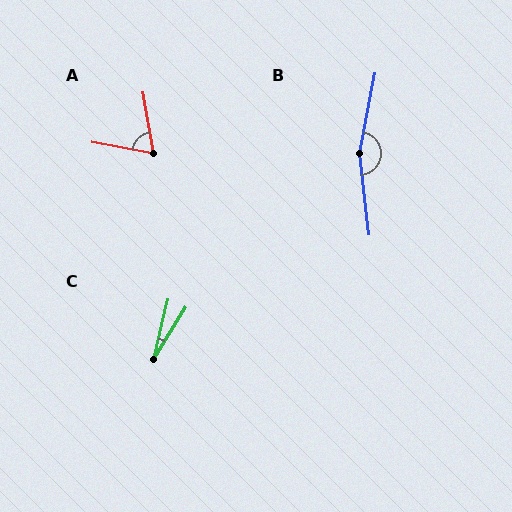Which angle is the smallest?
C, at approximately 18 degrees.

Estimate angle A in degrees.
Approximately 70 degrees.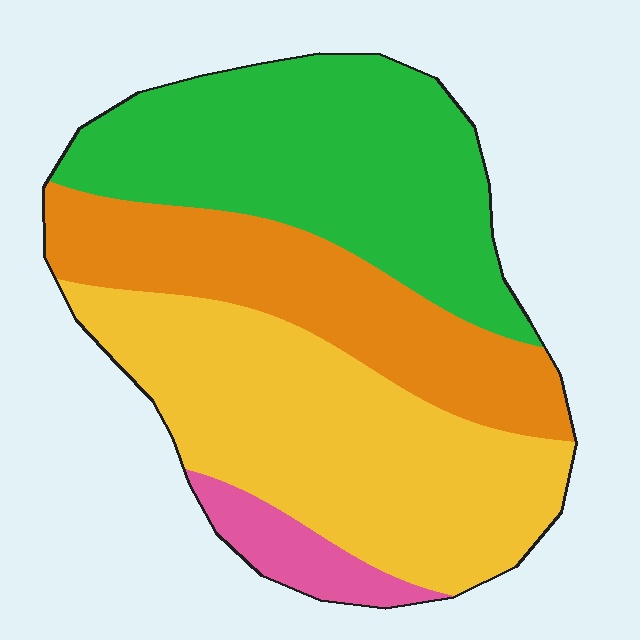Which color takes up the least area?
Pink, at roughly 5%.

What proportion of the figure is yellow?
Yellow takes up about three eighths (3/8) of the figure.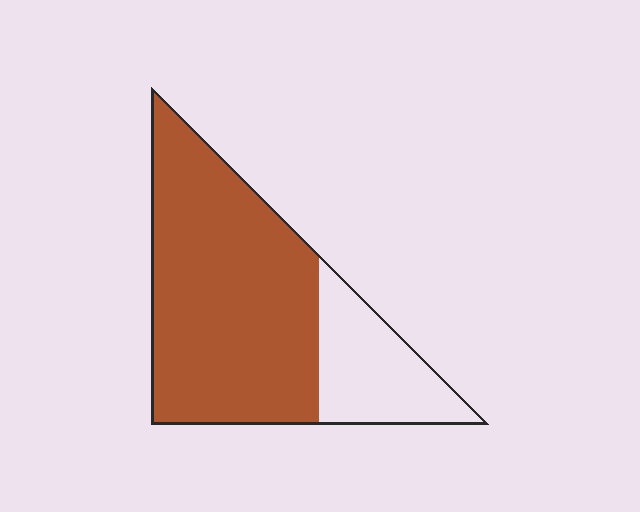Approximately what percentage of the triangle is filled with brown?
Approximately 75%.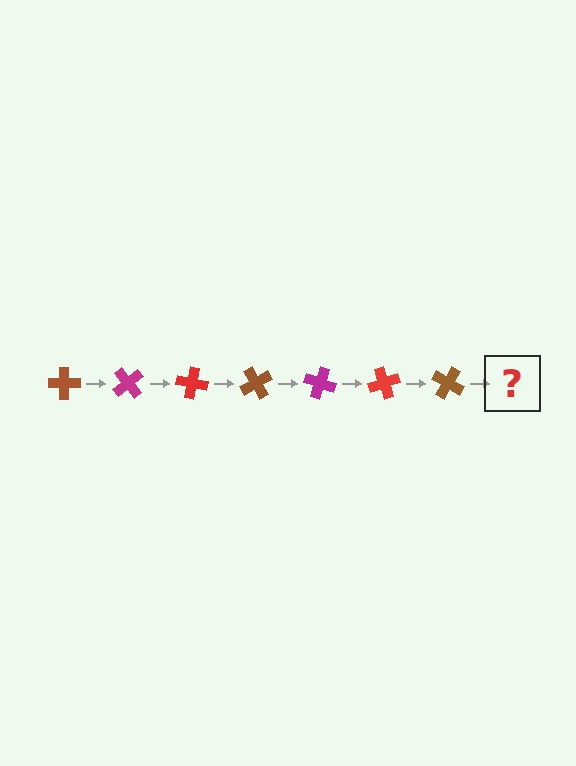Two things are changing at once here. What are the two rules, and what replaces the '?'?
The two rules are that it rotates 50 degrees each step and the color cycles through brown, magenta, and red. The '?' should be a magenta cross, rotated 350 degrees from the start.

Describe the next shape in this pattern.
It should be a magenta cross, rotated 350 degrees from the start.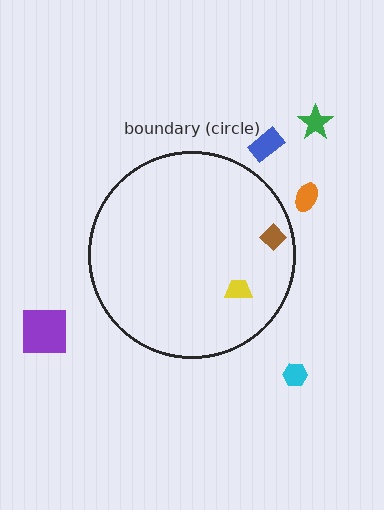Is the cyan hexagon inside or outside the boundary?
Outside.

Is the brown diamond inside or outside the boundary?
Inside.